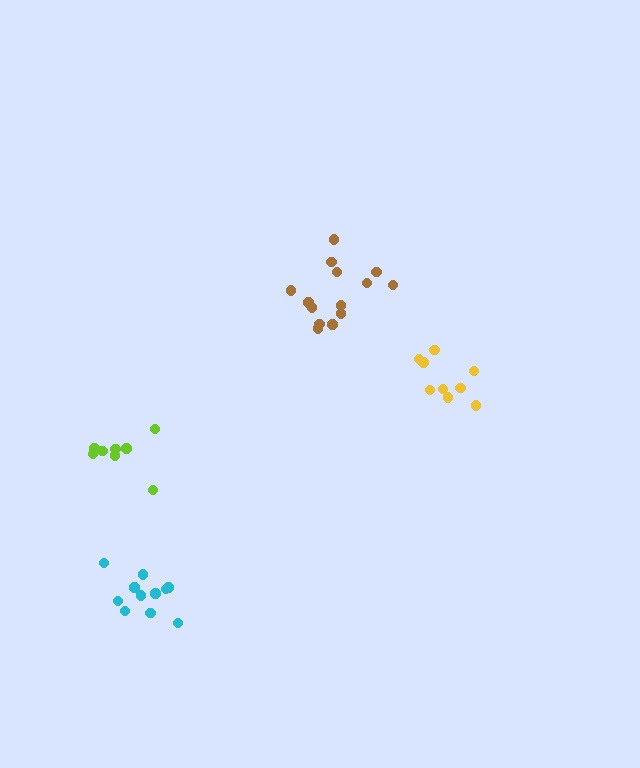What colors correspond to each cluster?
The clusters are colored: brown, cyan, yellow, lime.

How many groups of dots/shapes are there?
There are 4 groups.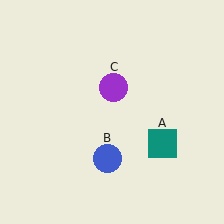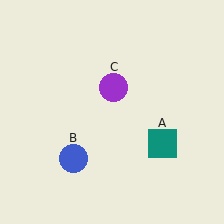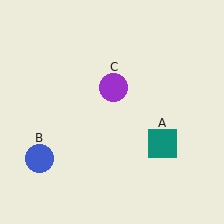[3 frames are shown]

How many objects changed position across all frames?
1 object changed position: blue circle (object B).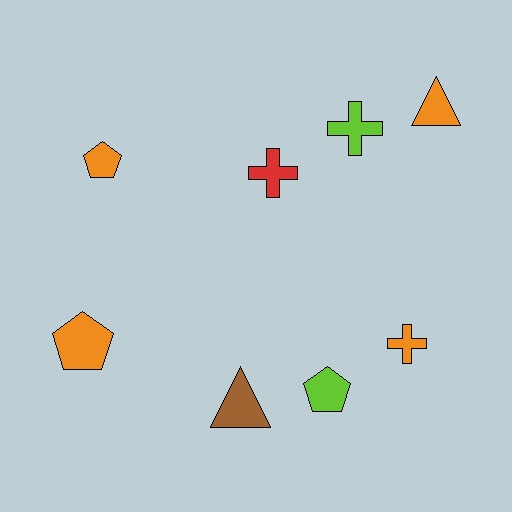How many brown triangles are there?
There is 1 brown triangle.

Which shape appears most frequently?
Cross, with 3 objects.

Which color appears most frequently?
Orange, with 4 objects.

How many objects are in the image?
There are 8 objects.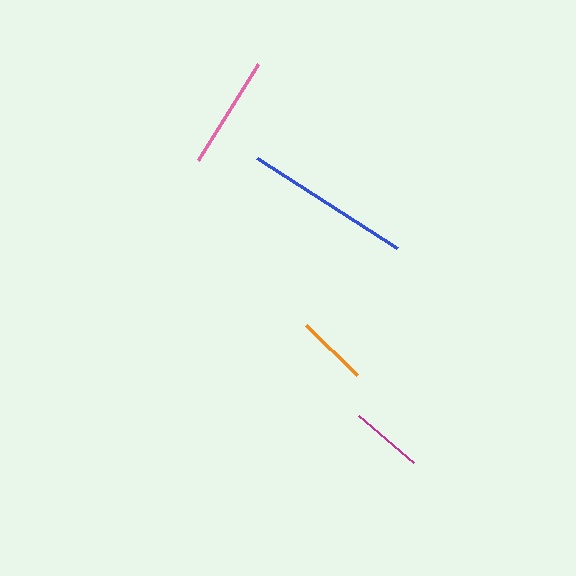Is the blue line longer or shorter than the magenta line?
The blue line is longer than the magenta line.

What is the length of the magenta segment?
The magenta segment is approximately 73 pixels long.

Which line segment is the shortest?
The orange line is the shortest at approximately 72 pixels.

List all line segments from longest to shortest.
From longest to shortest: blue, pink, magenta, orange.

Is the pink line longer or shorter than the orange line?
The pink line is longer than the orange line.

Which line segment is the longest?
The blue line is the longest at approximately 167 pixels.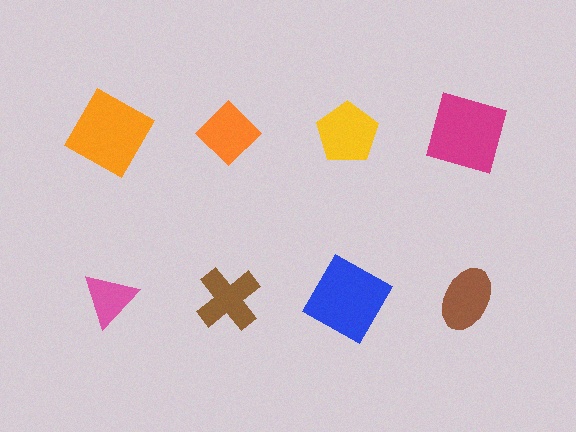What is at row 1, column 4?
A magenta square.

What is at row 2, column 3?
A blue square.